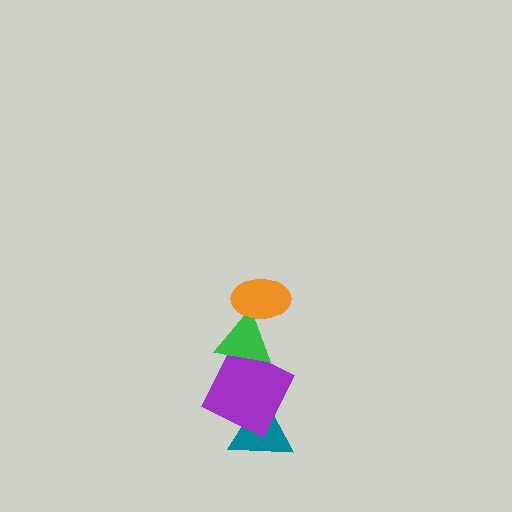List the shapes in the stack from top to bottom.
From top to bottom: the orange ellipse, the green triangle, the purple square, the teal triangle.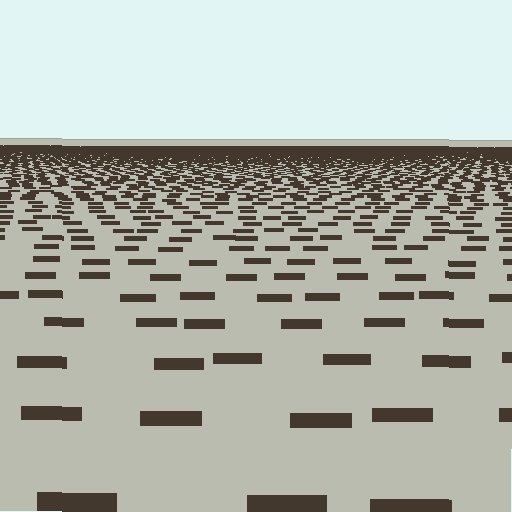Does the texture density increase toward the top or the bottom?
Density increases toward the top.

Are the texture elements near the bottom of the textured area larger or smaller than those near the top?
Larger. Near the bottom, elements are closer to the viewer and appear at a bigger on-screen size.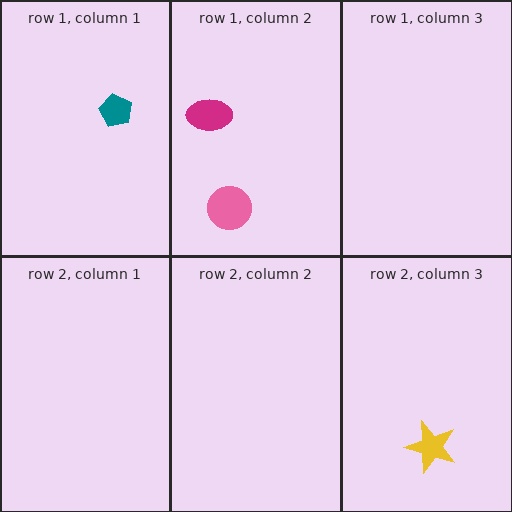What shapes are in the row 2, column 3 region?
The yellow star.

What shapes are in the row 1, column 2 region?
The pink circle, the magenta ellipse.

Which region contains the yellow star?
The row 2, column 3 region.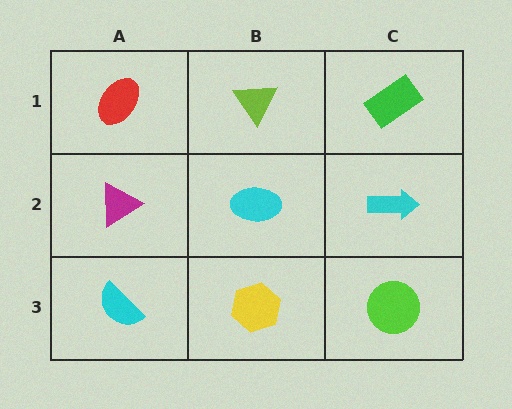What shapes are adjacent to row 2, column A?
A red ellipse (row 1, column A), a cyan semicircle (row 3, column A), a cyan ellipse (row 2, column B).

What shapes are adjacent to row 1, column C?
A cyan arrow (row 2, column C), a lime triangle (row 1, column B).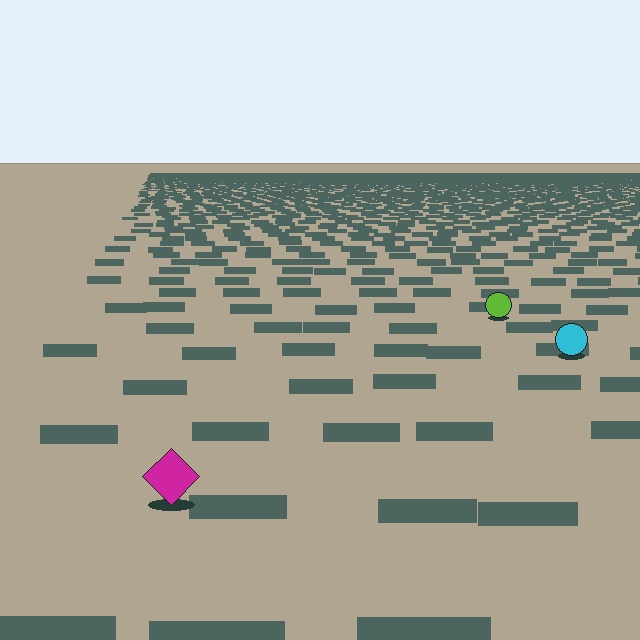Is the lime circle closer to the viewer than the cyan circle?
No. The cyan circle is closer — you can tell from the texture gradient: the ground texture is coarser near it.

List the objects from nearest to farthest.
From nearest to farthest: the magenta diamond, the cyan circle, the lime circle.